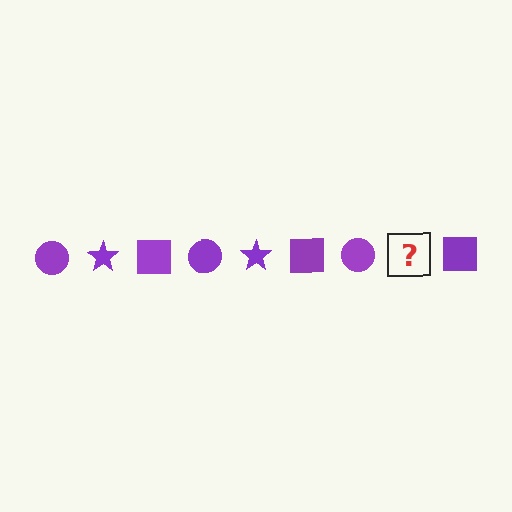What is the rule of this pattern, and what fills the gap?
The rule is that the pattern cycles through circle, star, square shapes in purple. The gap should be filled with a purple star.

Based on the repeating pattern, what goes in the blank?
The blank should be a purple star.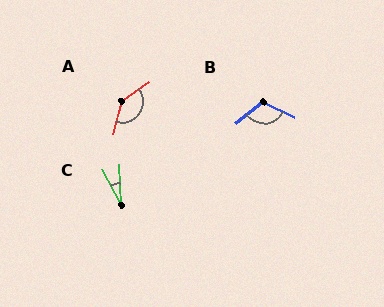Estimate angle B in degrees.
Approximately 116 degrees.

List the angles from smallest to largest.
C (26°), B (116°), A (140°).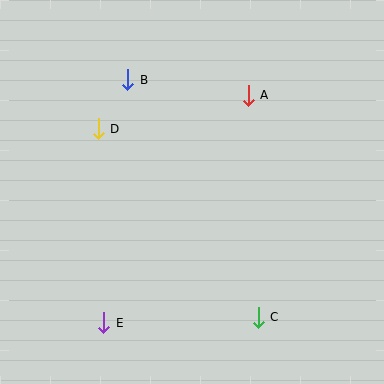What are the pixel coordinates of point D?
Point D is at (98, 129).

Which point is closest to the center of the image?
Point A at (248, 95) is closest to the center.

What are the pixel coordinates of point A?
Point A is at (248, 95).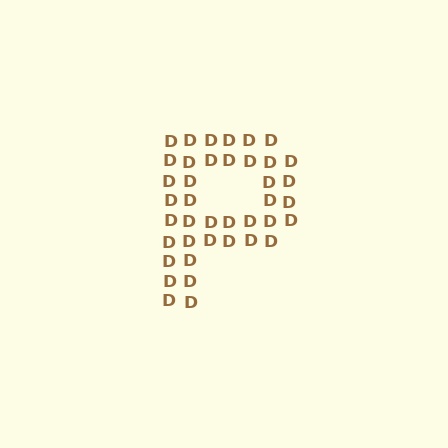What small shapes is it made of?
It is made of small letter D's.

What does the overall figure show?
The overall figure shows the letter P.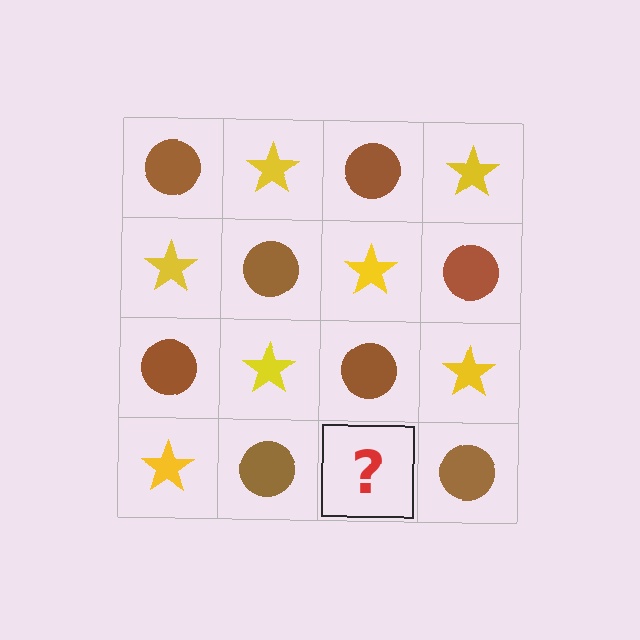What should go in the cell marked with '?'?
The missing cell should contain a yellow star.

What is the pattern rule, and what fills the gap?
The rule is that it alternates brown circle and yellow star in a checkerboard pattern. The gap should be filled with a yellow star.